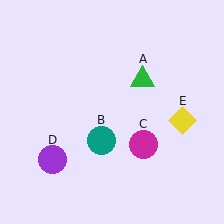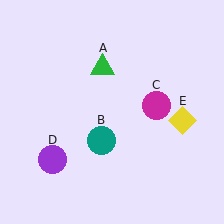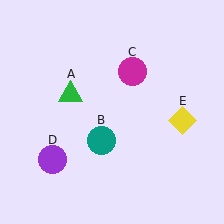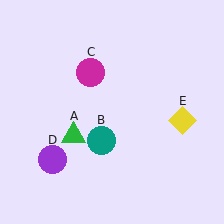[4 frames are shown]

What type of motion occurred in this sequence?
The green triangle (object A), magenta circle (object C) rotated counterclockwise around the center of the scene.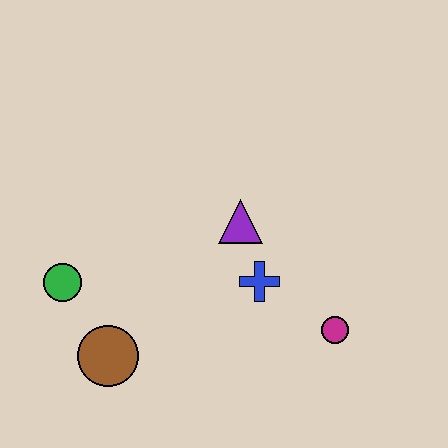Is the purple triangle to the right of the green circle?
Yes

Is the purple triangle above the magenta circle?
Yes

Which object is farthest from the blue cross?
The green circle is farthest from the blue cross.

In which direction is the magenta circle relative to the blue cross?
The magenta circle is to the right of the blue cross.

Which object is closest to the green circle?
The brown circle is closest to the green circle.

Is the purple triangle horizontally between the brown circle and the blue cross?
Yes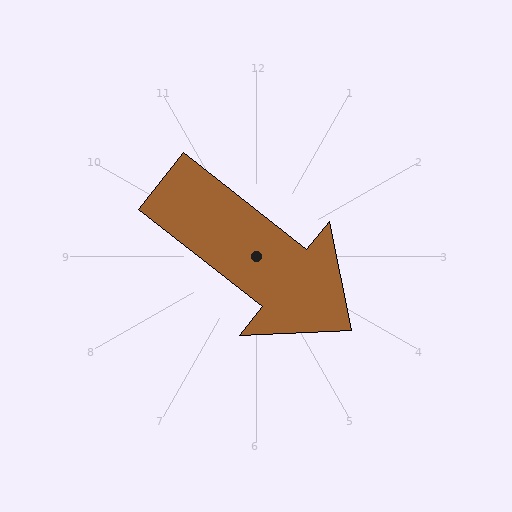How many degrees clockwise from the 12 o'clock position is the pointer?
Approximately 128 degrees.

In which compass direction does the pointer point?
Southeast.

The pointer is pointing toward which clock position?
Roughly 4 o'clock.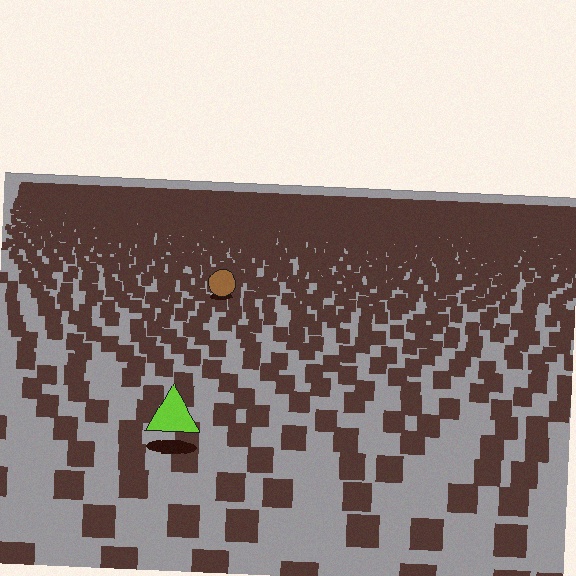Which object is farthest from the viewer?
The brown circle is farthest from the viewer. It appears smaller and the ground texture around it is denser.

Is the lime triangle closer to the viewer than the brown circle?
Yes. The lime triangle is closer — you can tell from the texture gradient: the ground texture is coarser near it.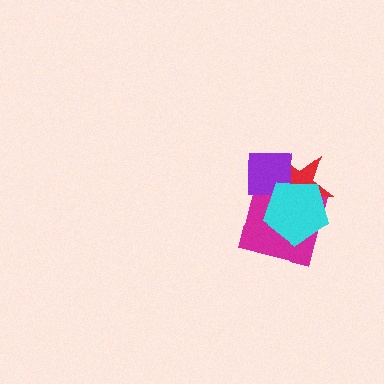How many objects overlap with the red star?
3 objects overlap with the red star.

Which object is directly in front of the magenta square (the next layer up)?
The purple square is directly in front of the magenta square.